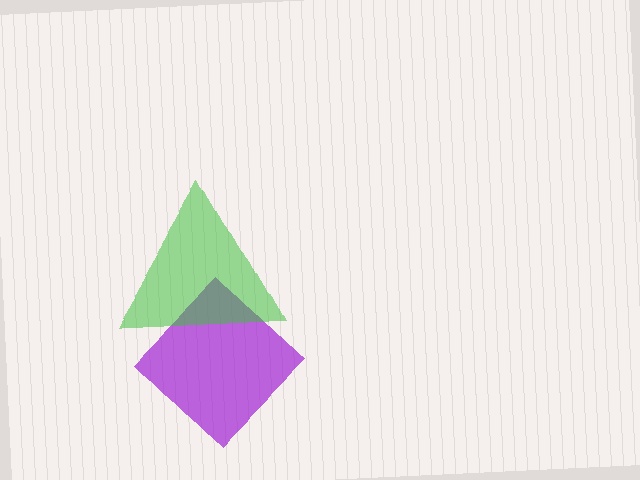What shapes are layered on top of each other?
The layered shapes are: a purple diamond, a green triangle.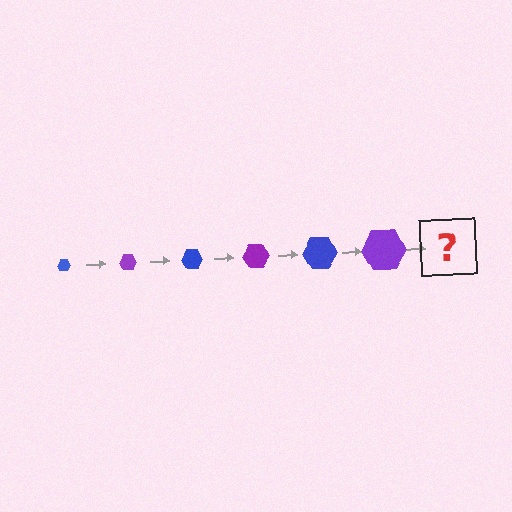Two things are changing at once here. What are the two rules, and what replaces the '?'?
The two rules are that the hexagon grows larger each step and the color cycles through blue and purple. The '?' should be a blue hexagon, larger than the previous one.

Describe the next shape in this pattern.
It should be a blue hexagon, larger than the previous one.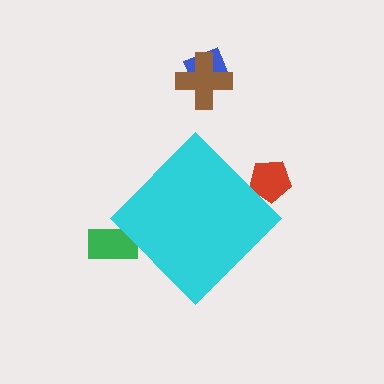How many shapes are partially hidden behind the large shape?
2 shapes are partially hidden.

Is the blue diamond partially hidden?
No, the blue diamond is fully visible.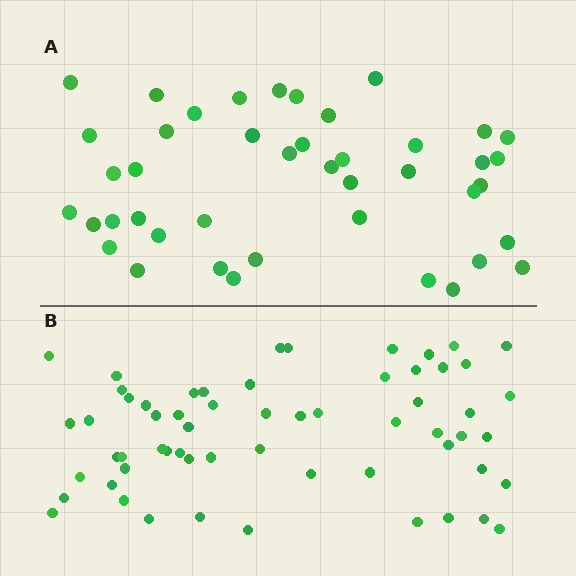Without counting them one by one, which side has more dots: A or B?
Region B (the bottom region) has more dots.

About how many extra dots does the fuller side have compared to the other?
Region B has approximately 15 more dots than region A.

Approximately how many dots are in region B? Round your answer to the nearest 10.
About 60 dots.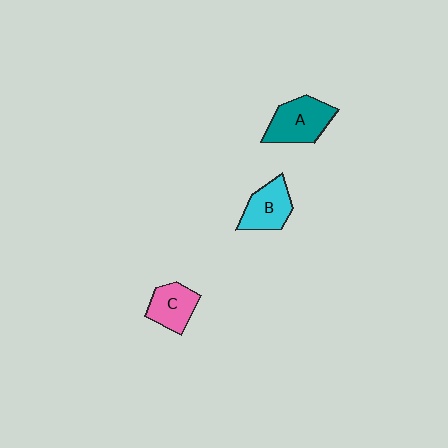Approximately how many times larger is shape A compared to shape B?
Approximately 1.2 times.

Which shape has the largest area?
Shape A (teal).